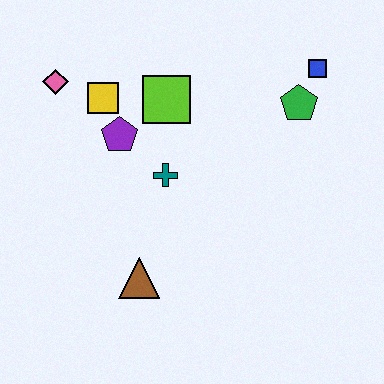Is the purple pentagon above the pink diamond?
No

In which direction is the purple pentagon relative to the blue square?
The purple pentagon is to the left of the blue square.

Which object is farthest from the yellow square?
The blue square is farthest from the yellow square.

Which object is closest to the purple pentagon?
The yellow square is closest to the purple pentagon.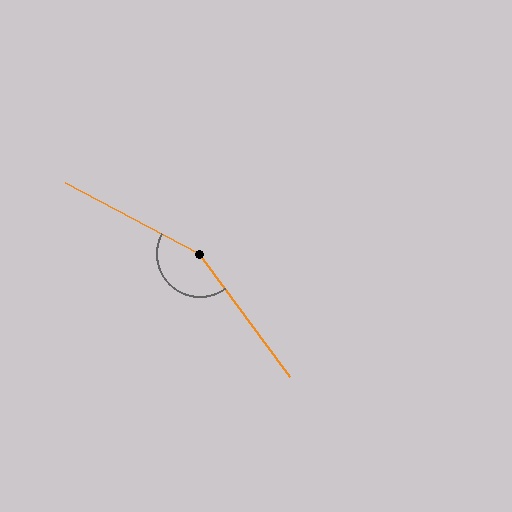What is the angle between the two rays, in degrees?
Approximately 154 degrees.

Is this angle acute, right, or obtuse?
It is obtuse.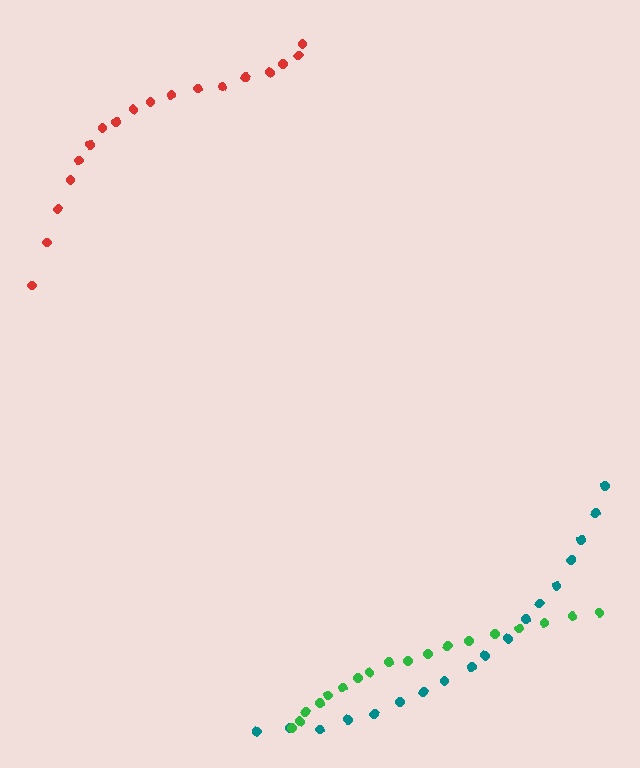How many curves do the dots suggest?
There are 3 distinct paths.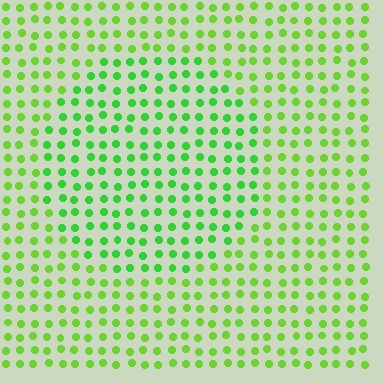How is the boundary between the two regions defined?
The boundary is defined purely by a slight shift in hue (about 24 degrees). Spacing, size, and orientation are identical on both sides.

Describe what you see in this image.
The image is filled with small lime elements in a uniform arrangement. A circle-shaped region is visible where the elements are tinted to a slightly different hue, forming a subtle color boundary.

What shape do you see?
I see a circle.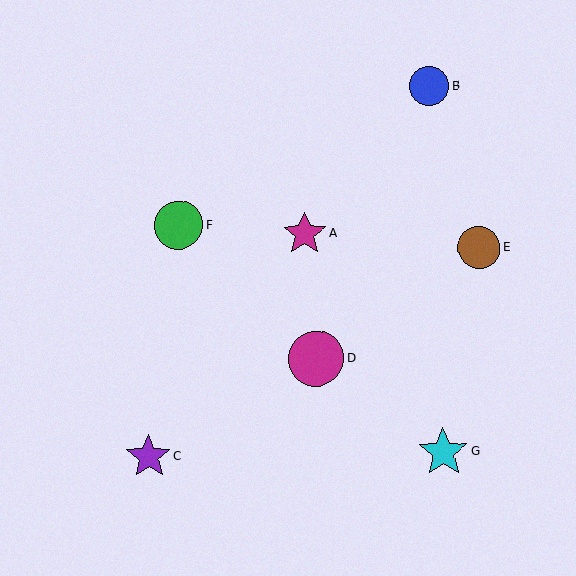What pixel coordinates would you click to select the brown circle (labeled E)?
Click at (479, 248) to select the brown circle E.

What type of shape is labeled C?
Shape C is a purple star.